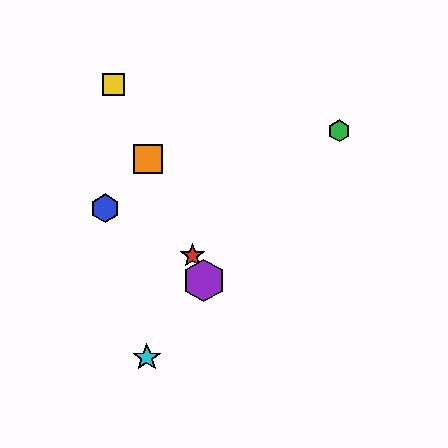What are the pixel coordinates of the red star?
The red star is at (193, 256).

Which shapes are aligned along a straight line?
The red star, the yellow square, the purple hexagon, the orange square are aligned along a straight line.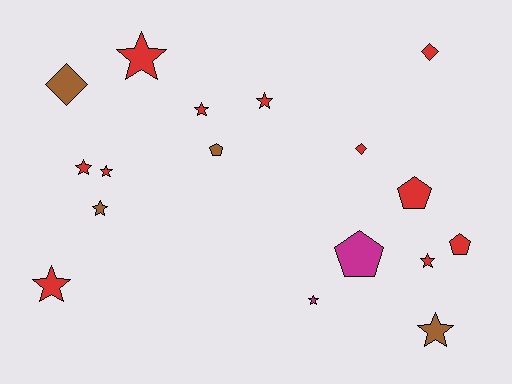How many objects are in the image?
There are 17 objects.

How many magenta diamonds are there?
There are no magenta diamonds.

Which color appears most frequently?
Red, with 11 objects.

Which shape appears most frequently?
Star, with 10 objects.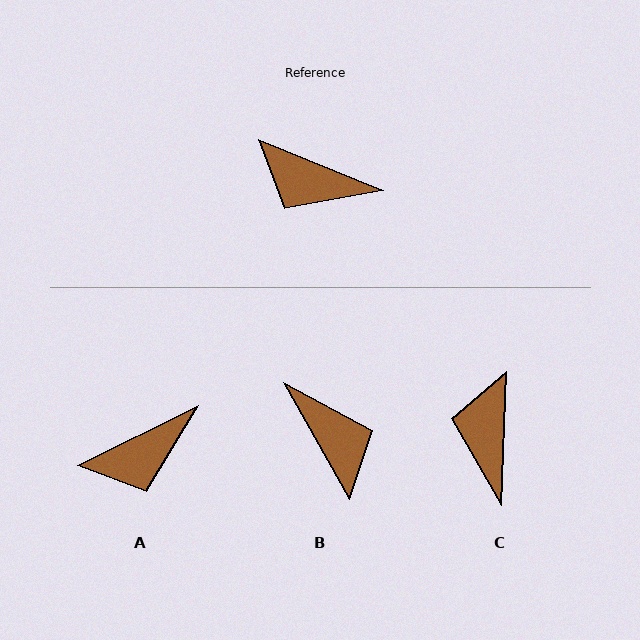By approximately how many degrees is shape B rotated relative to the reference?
Approximately 141 degrees counter-clockwise.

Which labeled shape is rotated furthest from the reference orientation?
B, about 141 degrees away.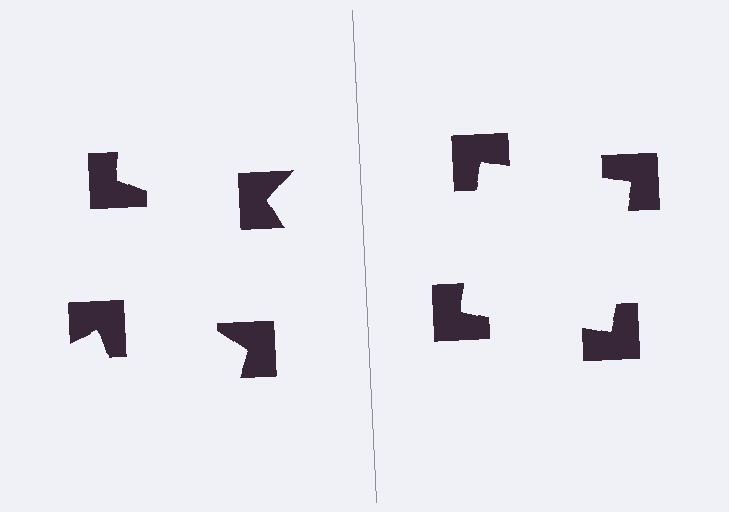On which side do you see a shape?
An illusory square appears on the right side. On the left side the wedge cuts are rotated, so no coherent shape forms.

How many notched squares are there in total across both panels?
8 — 4 on each side.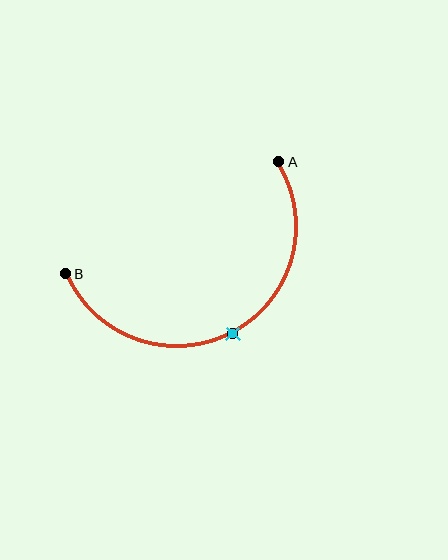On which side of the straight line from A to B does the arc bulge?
The arc bulges below the straight line connecting A and B.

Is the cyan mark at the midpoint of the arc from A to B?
Yes. The cyan mark lies on the arc at equal arc-length from both A and B — it is the arc midpoint.